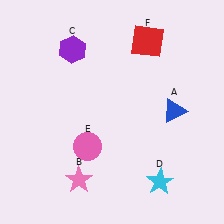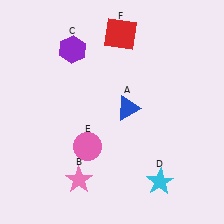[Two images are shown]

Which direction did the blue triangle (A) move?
The blue triangle (A) moved left.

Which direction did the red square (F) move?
The red square (F) moved left.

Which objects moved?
The objects that moved are: the blue triangle (A), the red square (F).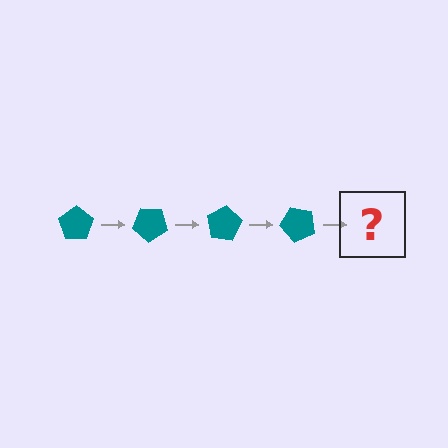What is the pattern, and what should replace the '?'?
The pattern is that the pentagon rotates 40 degrees each step. The '?' should be a teal pentagon rotated 160 degrees.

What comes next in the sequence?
The next element should be a teal pentagon rotated 160 degrees.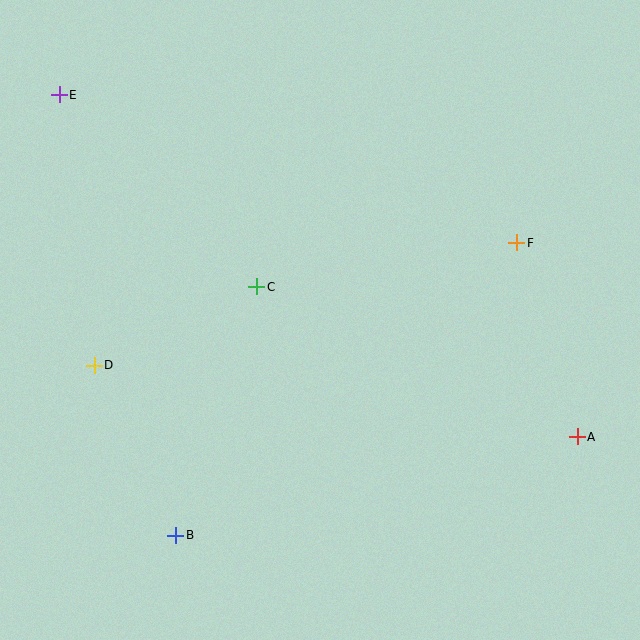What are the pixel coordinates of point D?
Point D is at (94, 365).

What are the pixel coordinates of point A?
Point A is at (577, 437).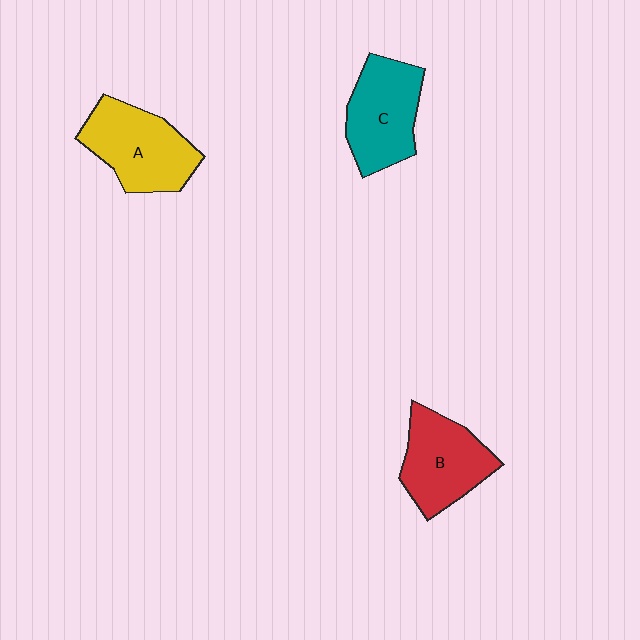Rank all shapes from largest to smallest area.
From largest to smallest: A (yellow), C (teal), B (red).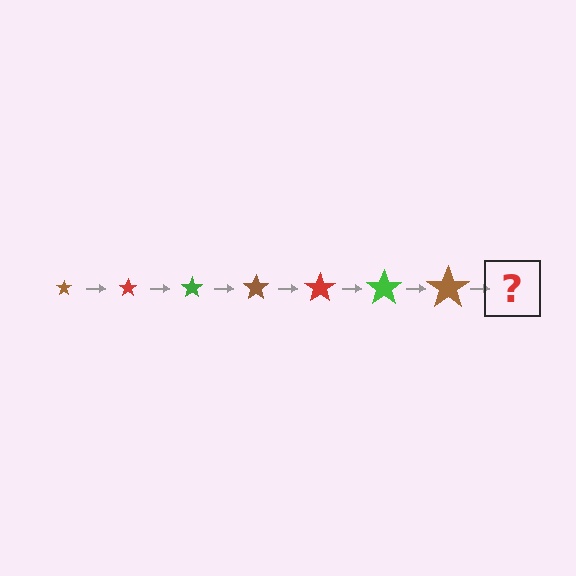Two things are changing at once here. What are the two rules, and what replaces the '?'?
The two rules are that the star grows larger each step and the color cycles through brown, red, and green. The '?' should be a red star, larger than the previous one.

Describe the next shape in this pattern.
It should be a red star, larger than the previous one.